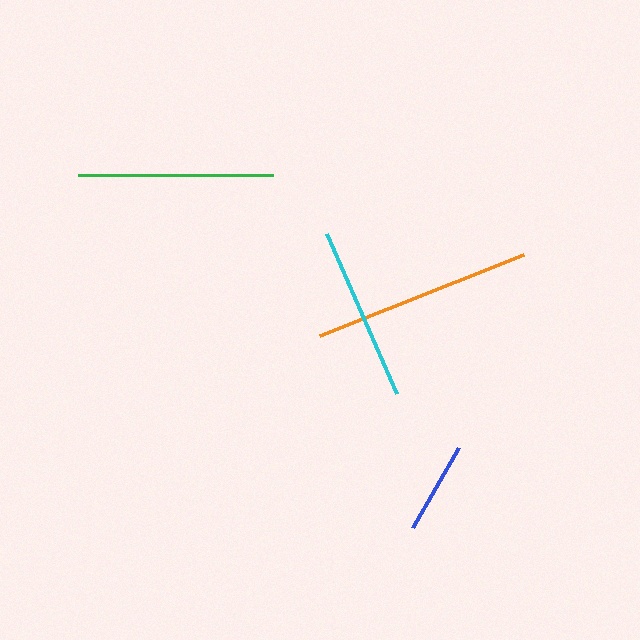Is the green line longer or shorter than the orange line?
The orange line is longer than the green line.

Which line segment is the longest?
The orange line is the longest at approximately 218 pixels.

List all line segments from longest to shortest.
From longest to shortest: orange, green, cyan, blue.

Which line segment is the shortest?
The blue line is the shortest at approximately 92 pixels.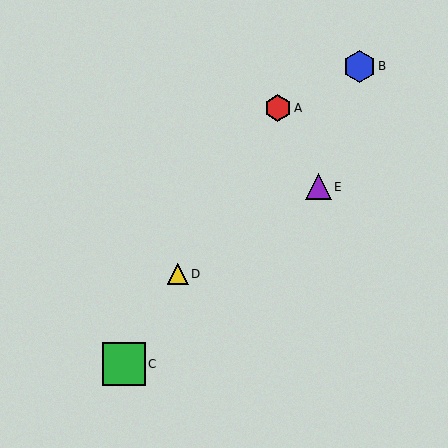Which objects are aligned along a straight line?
Objects A, C, D are aligned along a straight line.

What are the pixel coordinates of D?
Object D is at (178, 274).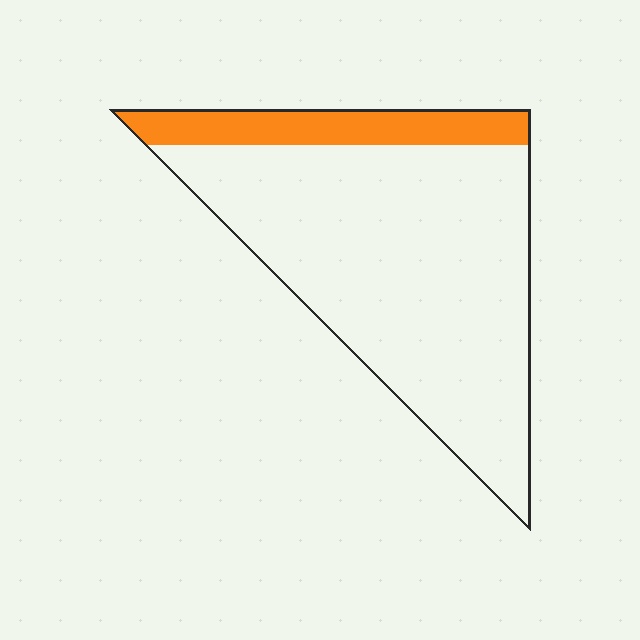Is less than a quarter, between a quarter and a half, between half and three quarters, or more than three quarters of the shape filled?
Less than a quarter.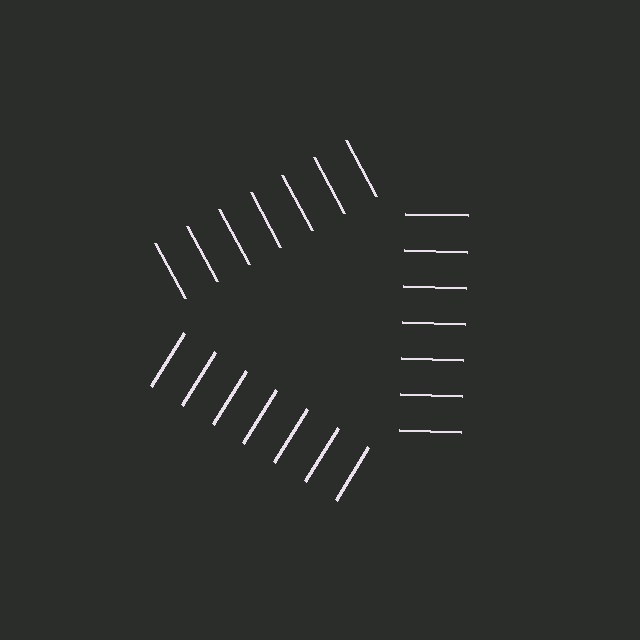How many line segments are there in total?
21 — 7 along each of the 3 edges.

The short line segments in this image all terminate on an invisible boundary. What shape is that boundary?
An illusory triangle — the line segments terminate on its edges but no continuous stroke is drawn.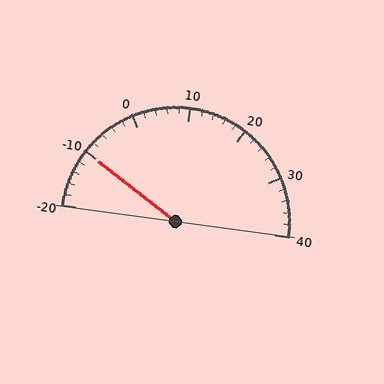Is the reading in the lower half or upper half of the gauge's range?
The reading is in the lower half of the range (-20 to 40).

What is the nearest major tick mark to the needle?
The nearest major tick mark is -10.